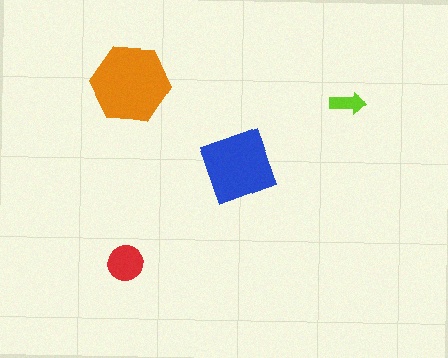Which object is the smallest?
The lime arrow.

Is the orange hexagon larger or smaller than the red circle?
Larger.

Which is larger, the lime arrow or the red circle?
The red circle.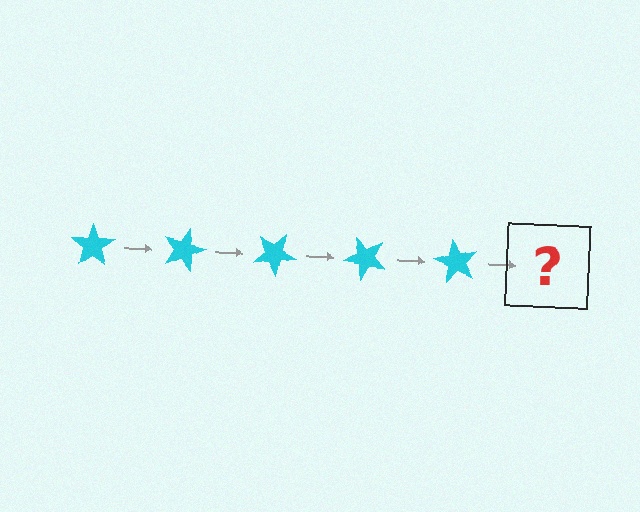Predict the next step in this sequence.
The next step is a cyan star rotated 75 degrees.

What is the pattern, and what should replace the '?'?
The pattern is that the star rotates 15 degrees each step. The '?' should be a cyan star rotated 75 degrees.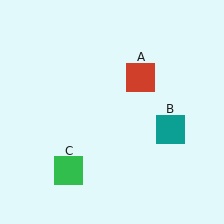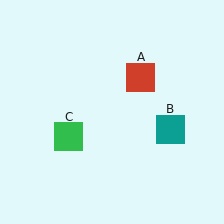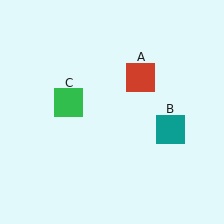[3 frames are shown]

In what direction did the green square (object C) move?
The green square (object C) moved up.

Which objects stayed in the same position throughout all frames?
Red square (object A) and teal square (object B) remained stationary.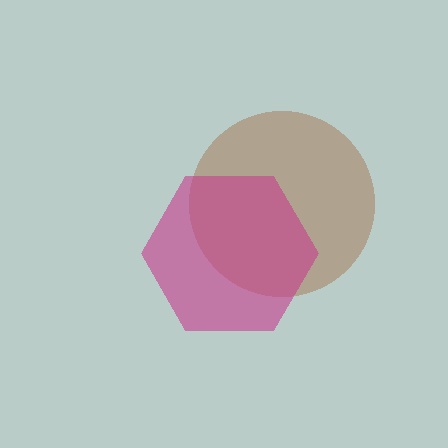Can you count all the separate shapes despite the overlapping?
Yes, there are 2 separate shapes.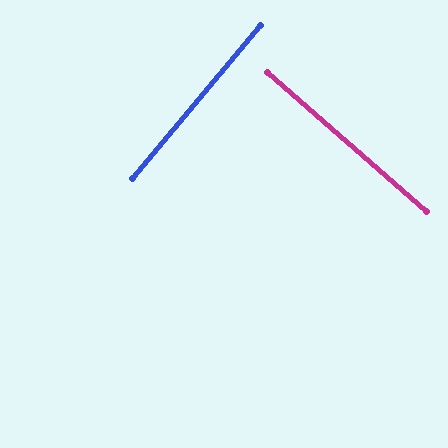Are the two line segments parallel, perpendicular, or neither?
Perpendicular — they meet at approximately 89°.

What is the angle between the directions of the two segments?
Approximately 89 degrees.